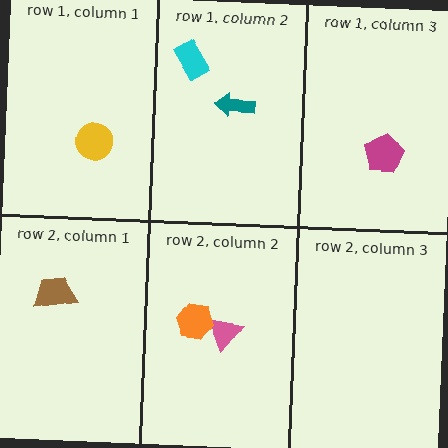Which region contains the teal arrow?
The row 1, column 2 region.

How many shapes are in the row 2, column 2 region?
2.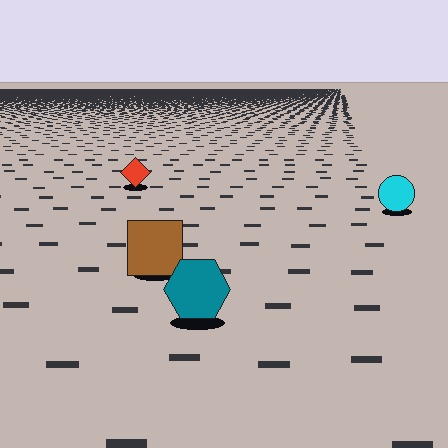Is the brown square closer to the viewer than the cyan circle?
Yes. The brown square is closer — you can tell from the texture gradient: the ground texture is coarser near it.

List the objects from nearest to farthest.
From nearest to farthest: the teal hexagon, the brown square, the cyan circle, the red diamond.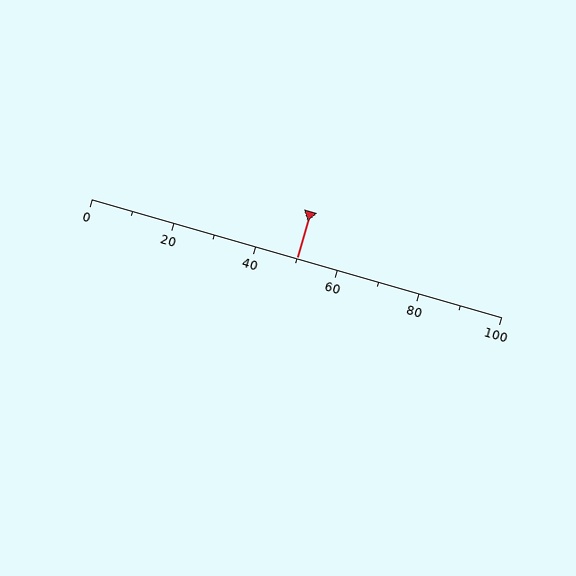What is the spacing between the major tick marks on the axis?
The major ticks are spaced 20 apart.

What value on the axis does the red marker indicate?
The marker indicates approximately 50.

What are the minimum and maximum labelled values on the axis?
The axis runs from 0 to 100.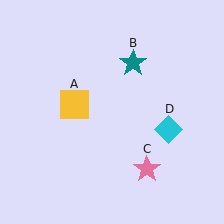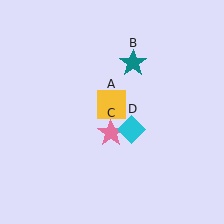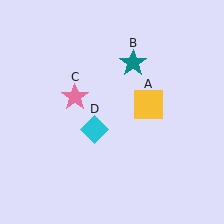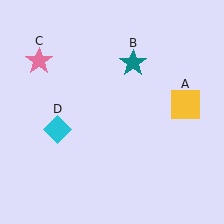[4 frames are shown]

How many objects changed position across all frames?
3 objects changed position: yellow square (object A), pink star (object C), cyan diamond (object D).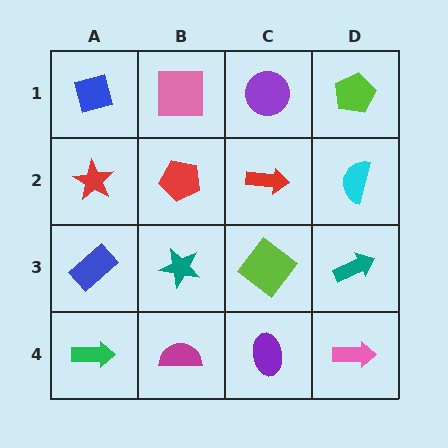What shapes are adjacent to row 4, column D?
A teal arrow (row 3, column D), a purple ellipse (row 4, column C).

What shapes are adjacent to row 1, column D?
A cyan semicircle (row 2, column D), a purple circle (row 1, column C).